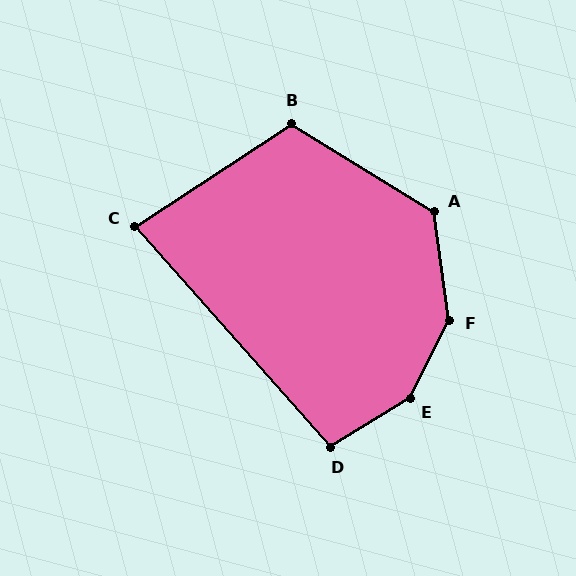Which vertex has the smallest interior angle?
C, at approximately 82 degrees.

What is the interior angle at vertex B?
Approximately 115 degrees (obtuse).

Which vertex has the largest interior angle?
E, at approximately 148 degrees.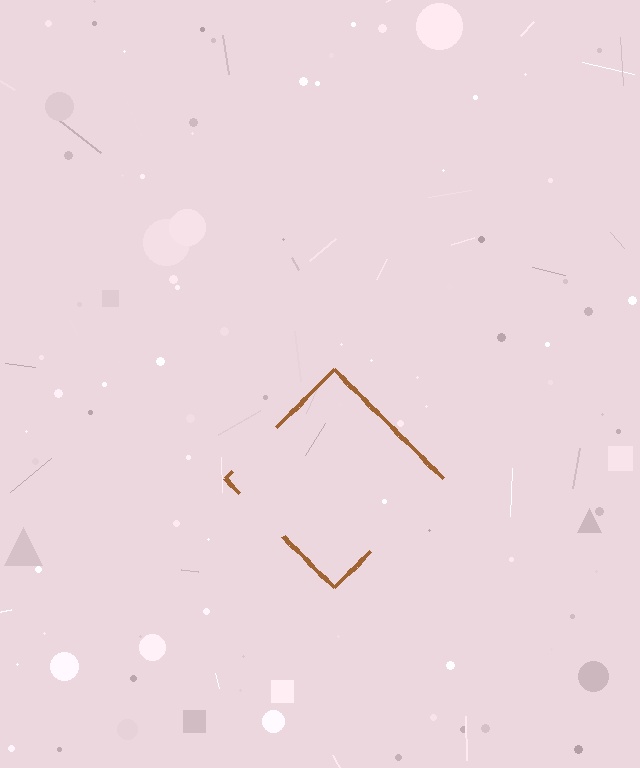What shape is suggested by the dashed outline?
The dashed outline suggests a diamond.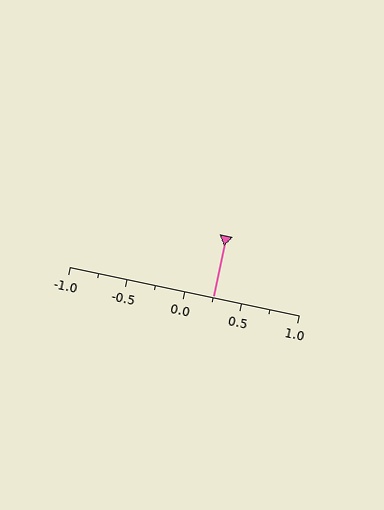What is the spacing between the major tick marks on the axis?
The major ticks are spaced 0.5 apart.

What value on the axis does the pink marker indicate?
The marker indicates approximately 0.25.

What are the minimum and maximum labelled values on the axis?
The axis runs from -1.0 to 1.0.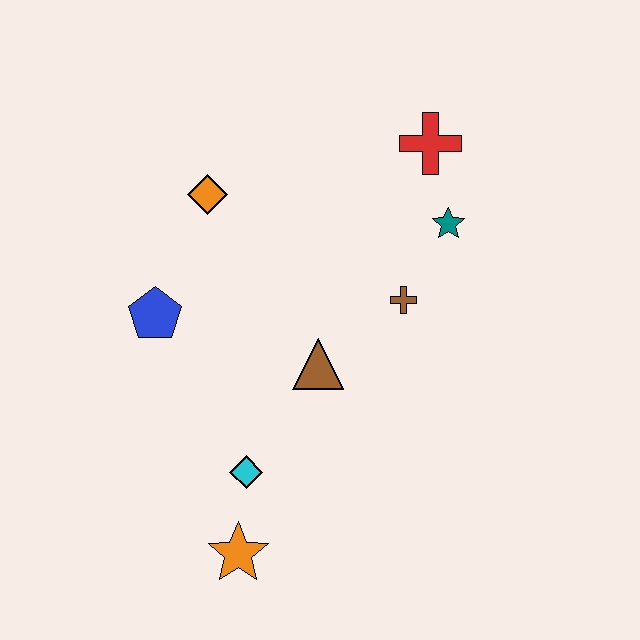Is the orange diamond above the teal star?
Yes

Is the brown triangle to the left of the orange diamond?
No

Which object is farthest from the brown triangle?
The red cross is farthest from the brown triangle.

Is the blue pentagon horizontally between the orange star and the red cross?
No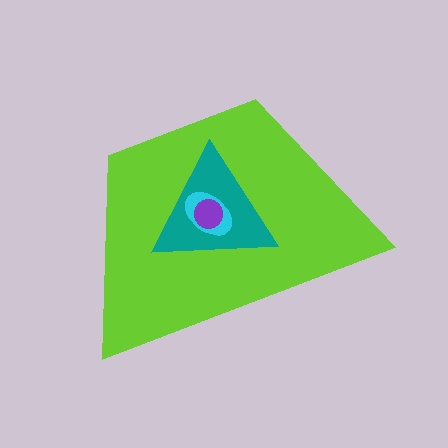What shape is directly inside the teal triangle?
The cyan ellipse.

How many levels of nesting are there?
4.